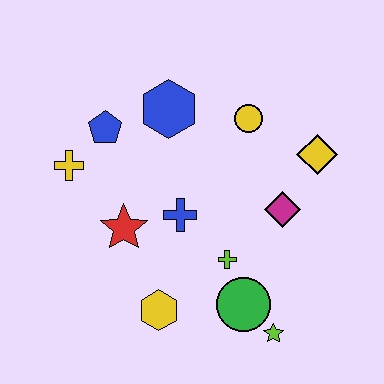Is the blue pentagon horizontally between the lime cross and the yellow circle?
No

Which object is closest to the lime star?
The green circle is closest to the lime star.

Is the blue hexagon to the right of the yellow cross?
Yes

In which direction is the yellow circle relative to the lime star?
The yellow circle is above the lime star.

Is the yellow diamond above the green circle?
Yes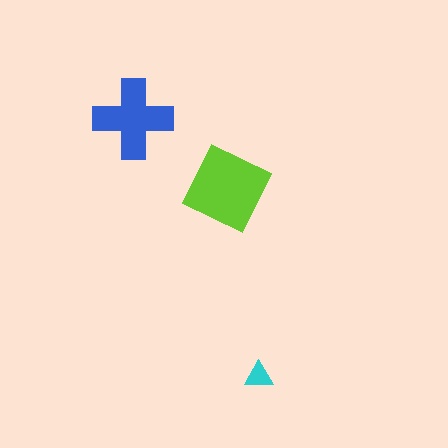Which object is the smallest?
The cyan triangle.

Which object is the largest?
The lime diamond.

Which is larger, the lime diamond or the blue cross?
The lime diamond.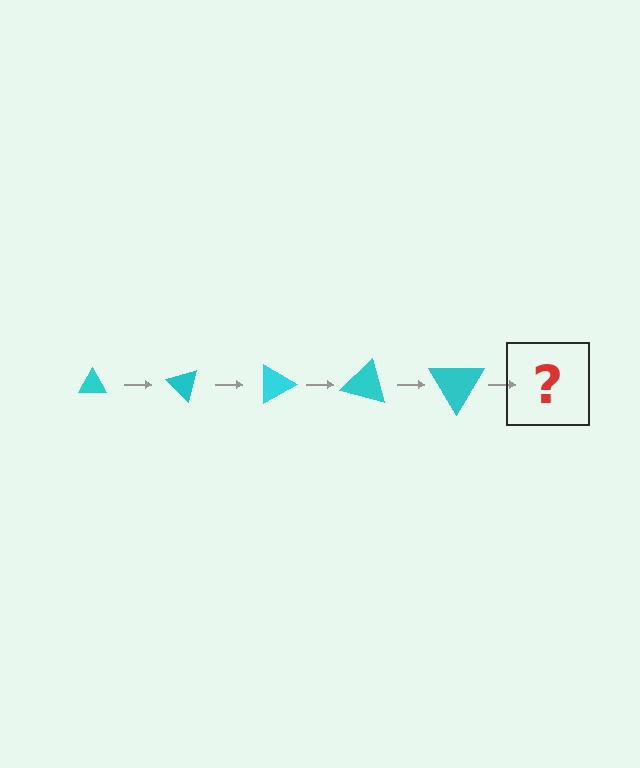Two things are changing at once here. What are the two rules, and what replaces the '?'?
The two rules are that the triangle grows larger each step and it rotates 45 degrees each step. The '?' should be a triangle, larger than the previous one and rotated 225 degrees from the start.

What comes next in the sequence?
The next element should be a triangle, larger than the previous one and rotated 225 degrees from the start.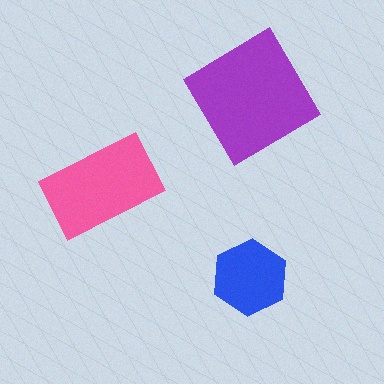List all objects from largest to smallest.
The purple diamond, the pink rectangle, the blue hexagon.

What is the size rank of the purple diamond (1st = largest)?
1st.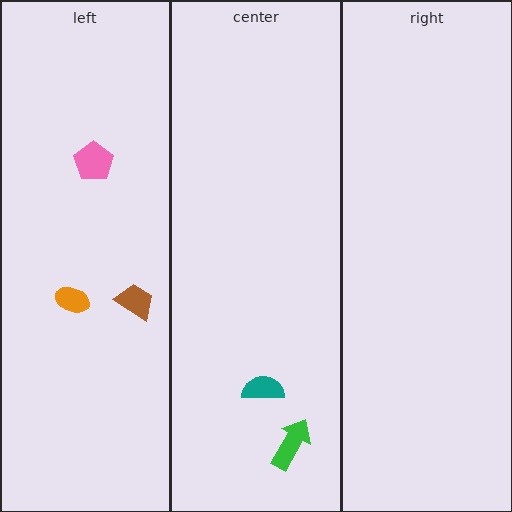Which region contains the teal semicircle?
The center region.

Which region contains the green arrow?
The center region.